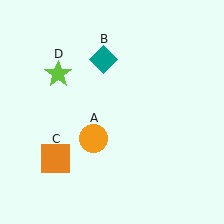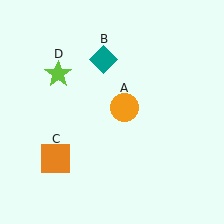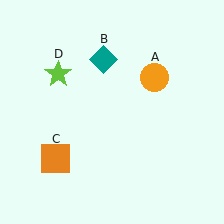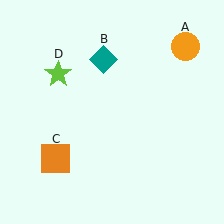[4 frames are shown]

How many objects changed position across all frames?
1 object changed position: orange circle (object A).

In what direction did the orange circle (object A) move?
The orange circle (object A) moved up and to the right.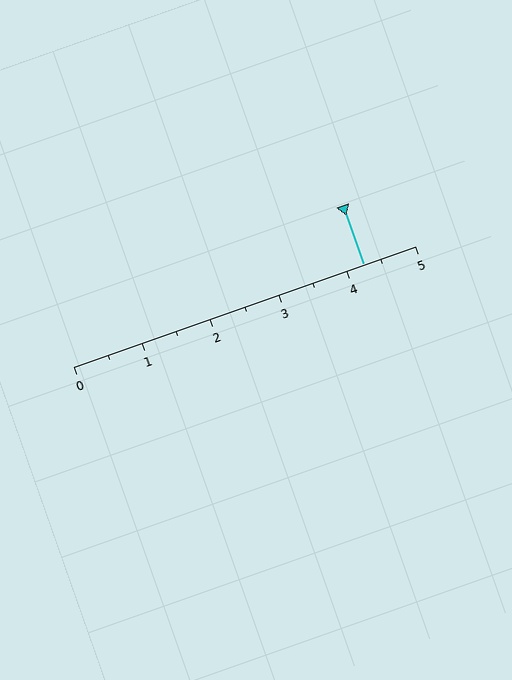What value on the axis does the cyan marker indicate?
The marker indicates approximately 4.2.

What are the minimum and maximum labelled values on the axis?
The axis runs from 0 to 5.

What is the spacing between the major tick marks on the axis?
The major ticks are spaced 1 apart.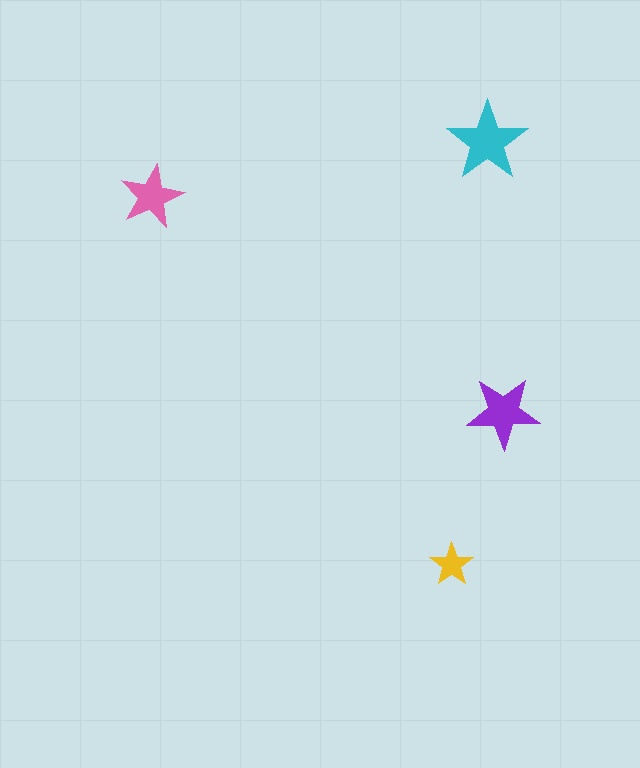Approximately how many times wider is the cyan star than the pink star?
About 1.5 times wider.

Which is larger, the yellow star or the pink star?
The pink one.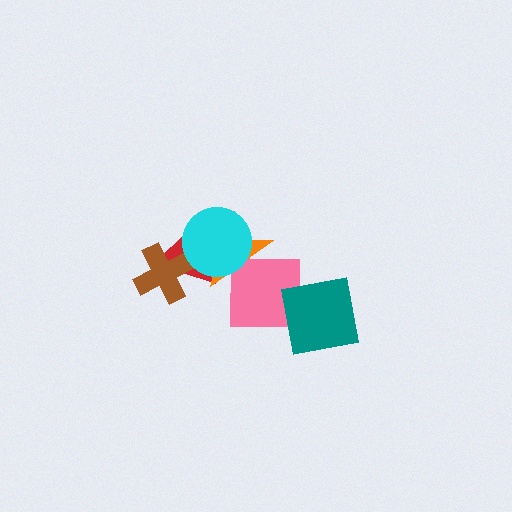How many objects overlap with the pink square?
3 objects overlap with the pink square.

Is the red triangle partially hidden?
Yes, it is partially covered by another shape.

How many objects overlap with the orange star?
3 objects overlap with the orange star.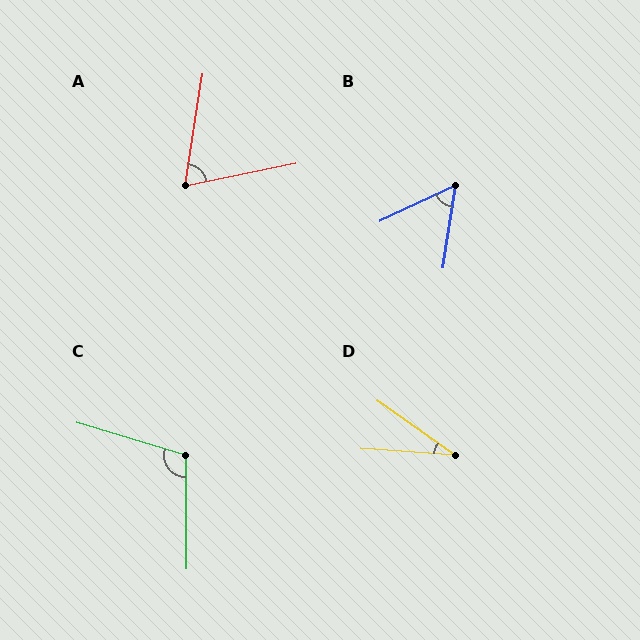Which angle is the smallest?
D, at approximately 31 degrees.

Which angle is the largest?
C, at approximately 107 degrees.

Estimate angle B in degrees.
Approximately 56 degrees.